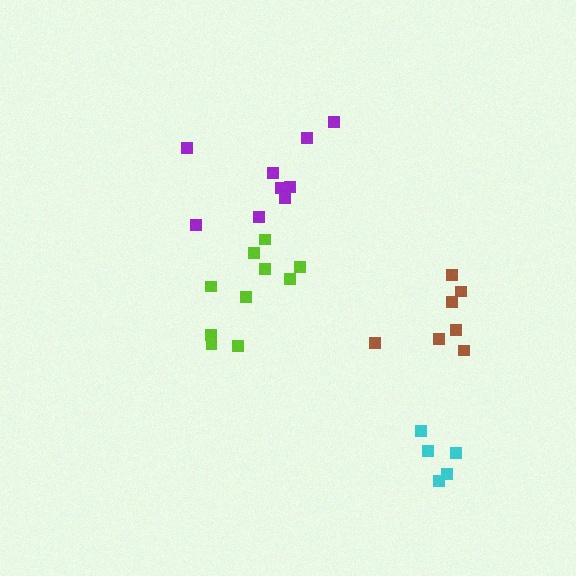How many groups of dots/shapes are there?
There are 4 groups.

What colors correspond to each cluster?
The clusters are colored: lime, brown, cyan, purple.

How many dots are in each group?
Group 1: 10 dots, Group 2: 7 dots, Group 3: 5 dots, Group 4: 9 dots (31 total).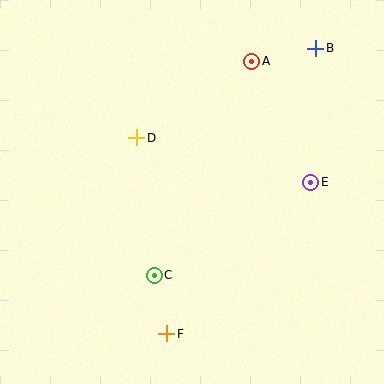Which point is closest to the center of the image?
Point D at (137, 138) is closest to the center.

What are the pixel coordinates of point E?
Point E is at (311, 182).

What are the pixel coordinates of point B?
Point B is at (316, 48).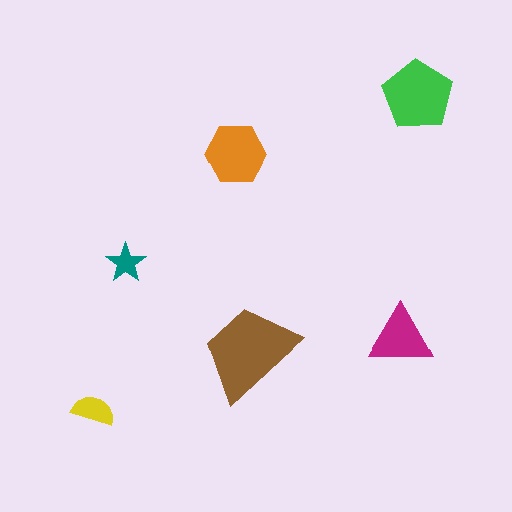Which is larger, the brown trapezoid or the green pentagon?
The brown trapezoid.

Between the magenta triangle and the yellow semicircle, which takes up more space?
The magenta triangle.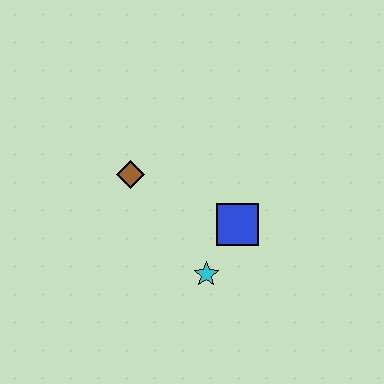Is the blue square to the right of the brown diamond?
Yes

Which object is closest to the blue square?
The cyan star is closest to the blue square.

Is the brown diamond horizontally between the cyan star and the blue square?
No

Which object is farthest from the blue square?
The brown diamond is farthest from the blue square.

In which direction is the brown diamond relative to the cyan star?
The brown diamond is above the cyan star.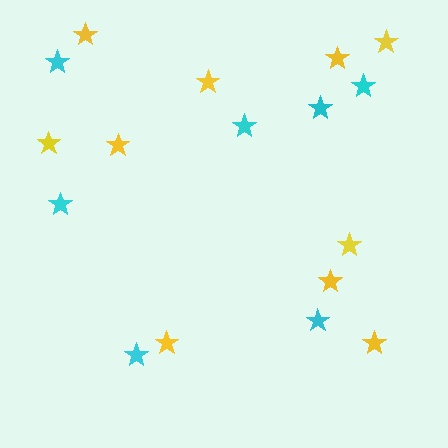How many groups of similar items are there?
There are 2 groups: one group of cyan stars (7) and one group of yellow stars (10).